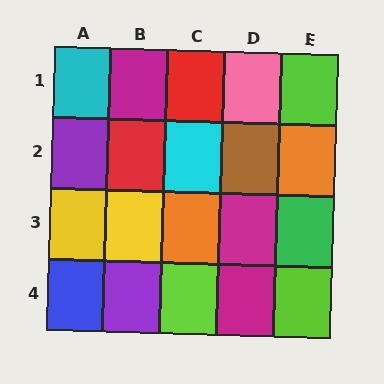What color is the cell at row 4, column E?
Lime.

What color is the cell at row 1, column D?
Pink.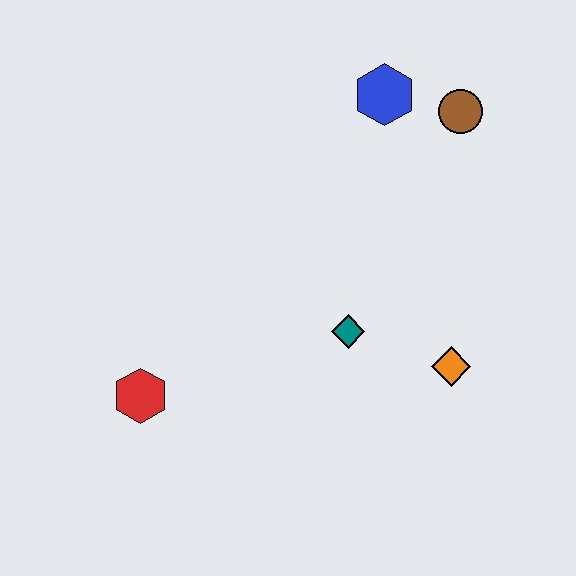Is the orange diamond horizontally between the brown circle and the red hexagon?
Yes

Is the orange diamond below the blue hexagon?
Yes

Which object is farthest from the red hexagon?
The brown circle is farthest from the red hexagon.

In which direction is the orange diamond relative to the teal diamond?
The orange diamond is to the right of the teal diamond.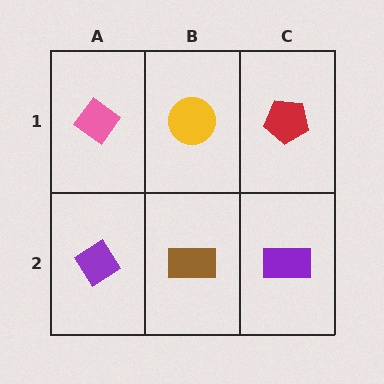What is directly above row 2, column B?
A yellow circle.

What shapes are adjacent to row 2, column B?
A yellow circle (row 1, column B), a purple diamond (row 2, column A), a purple rectangle (row 2, column C).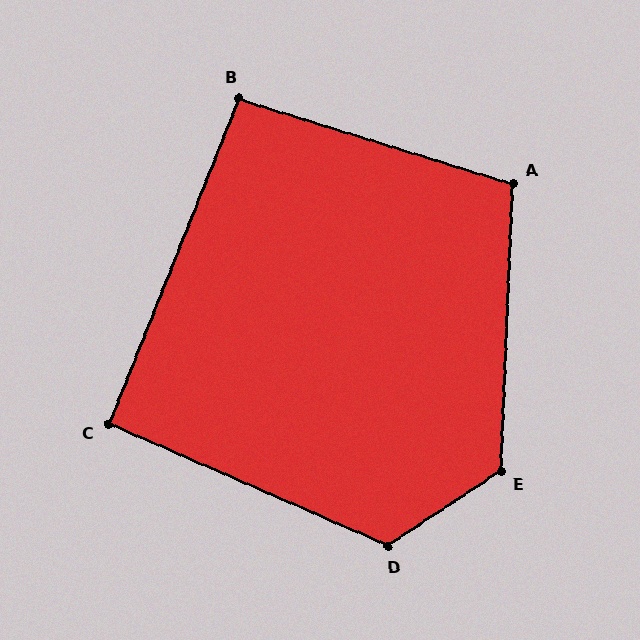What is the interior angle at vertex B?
Approximately 95 degrees (approximately right).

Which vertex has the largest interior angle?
E, at approximately 126 degrees.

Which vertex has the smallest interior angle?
C, at approximately 92 degrees.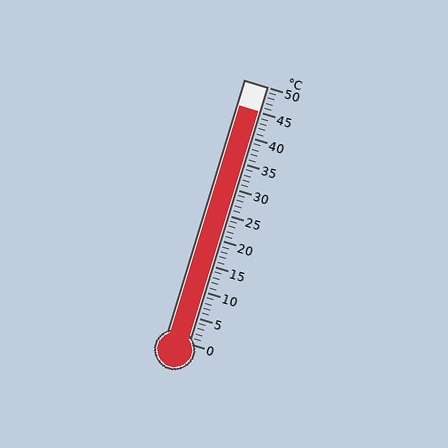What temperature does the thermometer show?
The thermometer shows approximately 45°C.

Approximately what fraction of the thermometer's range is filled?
The thermometer is filled to approximately 90% of its range.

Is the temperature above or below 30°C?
The temperature is above 30°C.